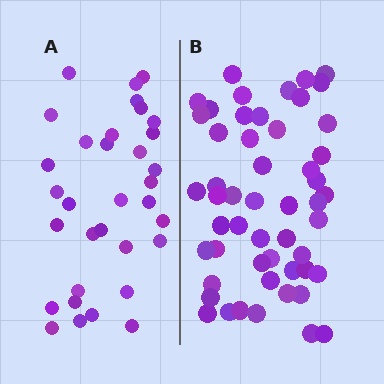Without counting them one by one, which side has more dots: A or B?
Region B (the right region) has more dots.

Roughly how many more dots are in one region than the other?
Region B has approximately 20 more dots than region A.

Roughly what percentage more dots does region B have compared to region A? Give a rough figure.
About 60% more.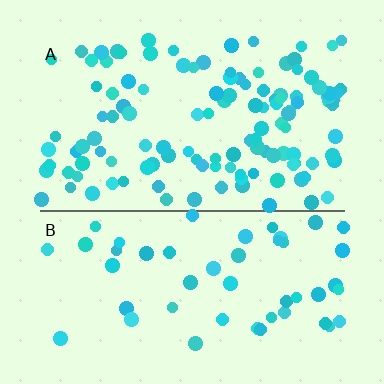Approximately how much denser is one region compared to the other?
Approximately 2.3× — region A over region B.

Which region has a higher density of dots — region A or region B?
A (the top).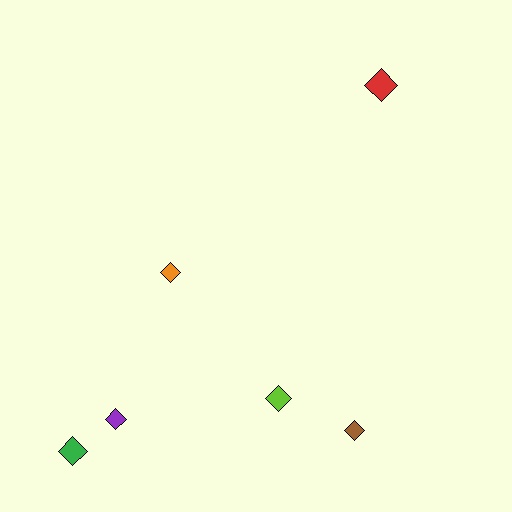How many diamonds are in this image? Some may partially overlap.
There are 6 diamonds.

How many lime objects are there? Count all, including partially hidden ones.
There is 1 lime object.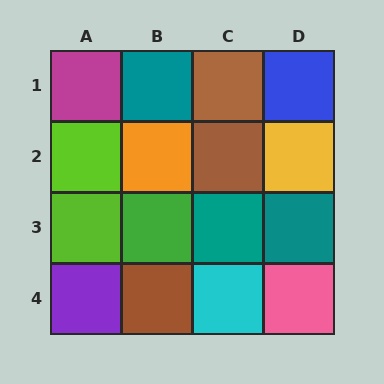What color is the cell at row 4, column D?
Pink.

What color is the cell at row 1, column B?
Teal.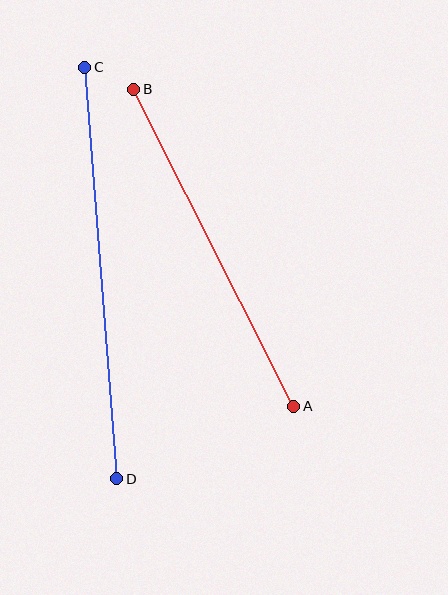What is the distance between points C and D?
The distance is approximately 413 pixels.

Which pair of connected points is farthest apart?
Points C and D are farthest apart.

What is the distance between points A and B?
The distance is approximately 355 pixels.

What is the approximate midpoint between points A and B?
The midpoint is at approximately (214, 248) pixels.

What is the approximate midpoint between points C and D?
The midpoint is at approximately (101, 273) pixels.